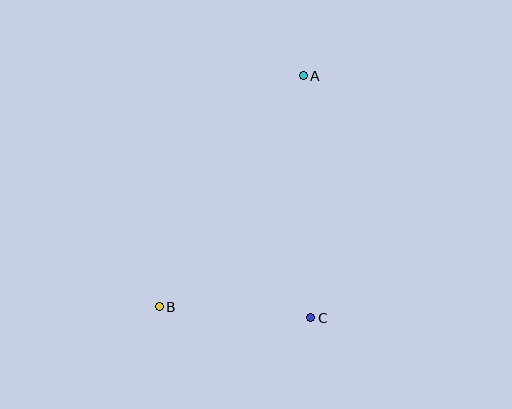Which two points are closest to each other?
Points B and C are closest to each other.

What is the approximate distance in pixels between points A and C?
The distance between A and C is approximately 242 pixels.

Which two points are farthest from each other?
Points A and B are farthest from each other.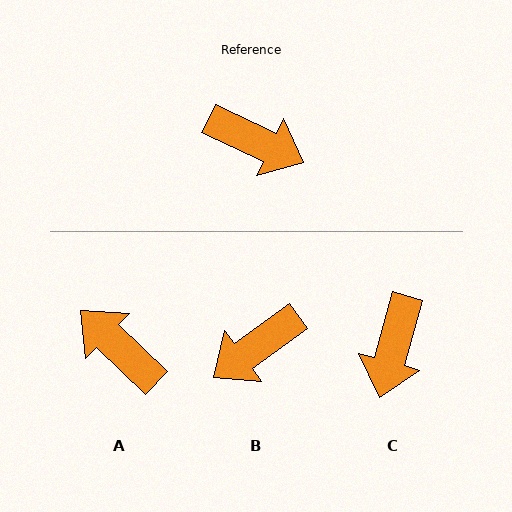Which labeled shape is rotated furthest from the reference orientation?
A, about 161 degrees away.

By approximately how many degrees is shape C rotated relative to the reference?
Approximately 80 degrees clockwise.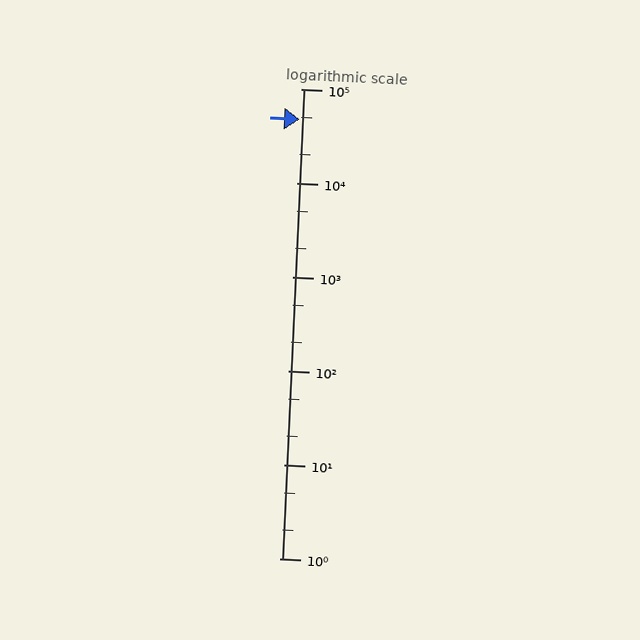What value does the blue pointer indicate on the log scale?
The pointer indicates approximately 47000.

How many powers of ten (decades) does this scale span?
The scale spans 5 decades, from 1 to 100000.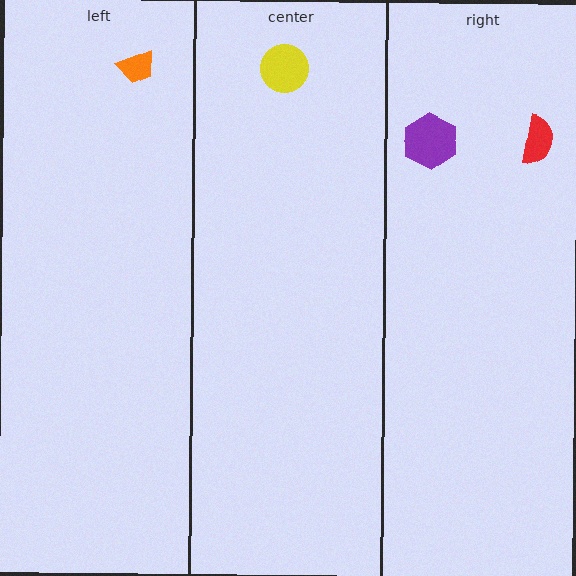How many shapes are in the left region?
1.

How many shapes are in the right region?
2.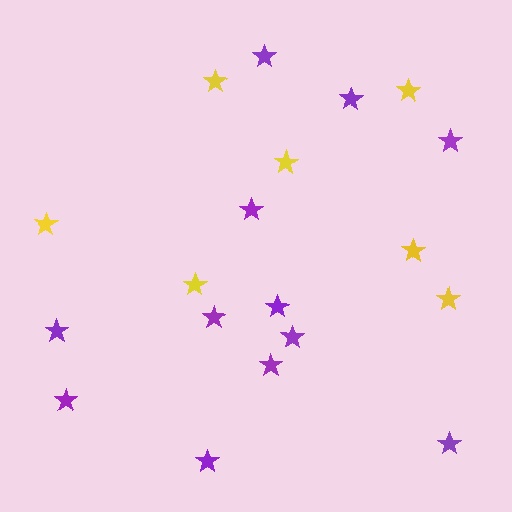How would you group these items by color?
There are 2 groups: one group of yellow stars (7) and one group of purple stars (12).